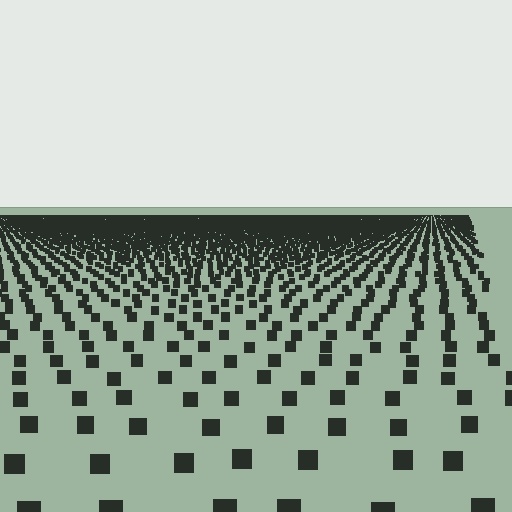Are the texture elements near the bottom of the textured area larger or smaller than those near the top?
Larger. Near the bottom, elements are closer to the viewer and appear at a bigger on-screen size.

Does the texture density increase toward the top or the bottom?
Density increases toward the top.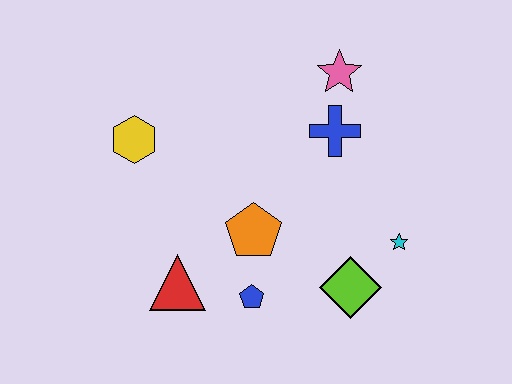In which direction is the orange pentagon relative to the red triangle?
The orange pentagon is to the right of the red triangle.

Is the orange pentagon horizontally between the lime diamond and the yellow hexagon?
Yes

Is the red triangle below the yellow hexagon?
Yes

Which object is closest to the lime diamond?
The cyan star is closest to the lime diamond.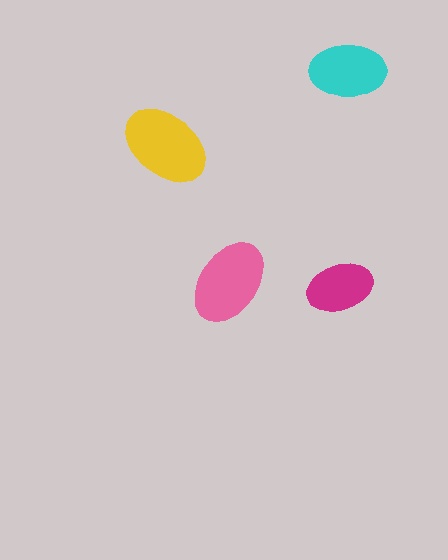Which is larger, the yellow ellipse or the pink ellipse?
The yellow one.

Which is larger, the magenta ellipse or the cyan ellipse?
The cyan one.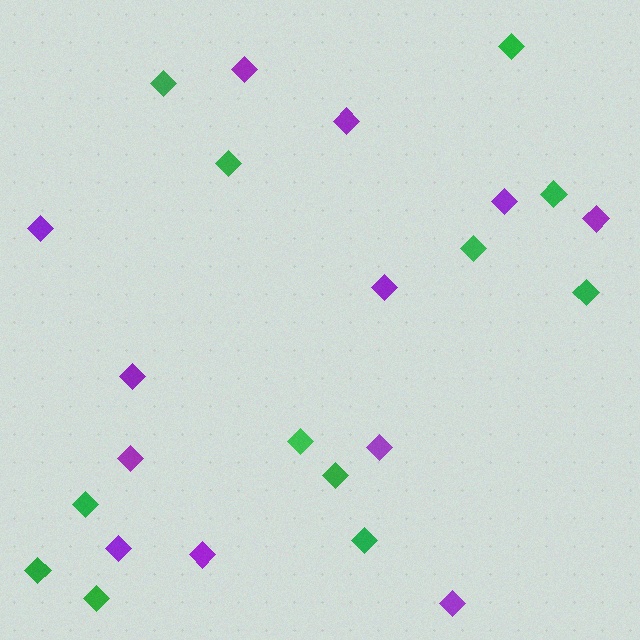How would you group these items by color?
There are 2 groups: one group of green diamonds (12) and one group of purple diamonds (12).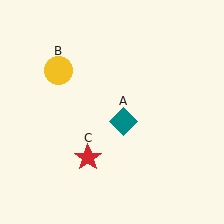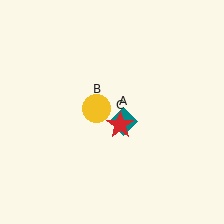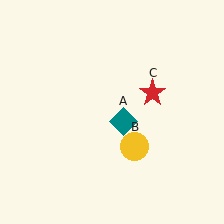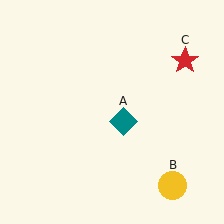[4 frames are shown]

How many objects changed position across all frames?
2 objects changed position: yellow circle (object B), red star (object C).